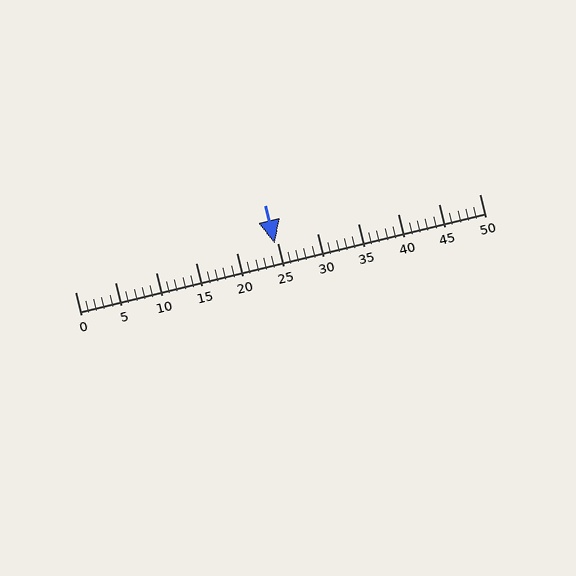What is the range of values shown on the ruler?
The ruler shows values from 0 to 50.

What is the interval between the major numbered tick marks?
The major tick marks are spaced 5 units apart.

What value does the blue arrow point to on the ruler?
The blue arrow points to approximately 25.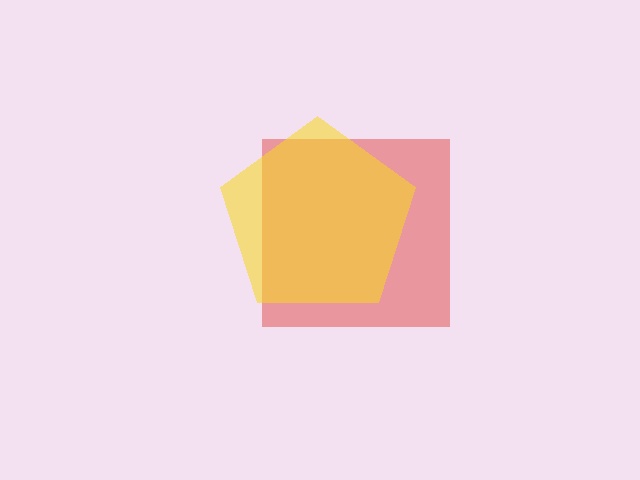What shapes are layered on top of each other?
The layered shapes are: a red square, a yellow pentagon.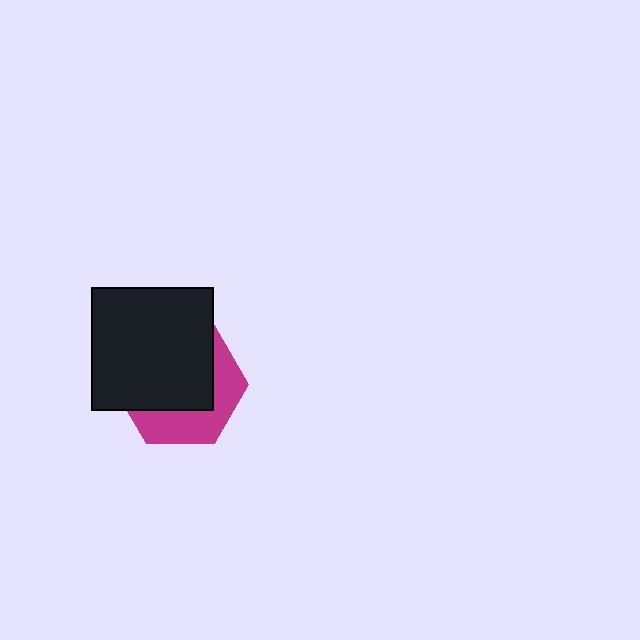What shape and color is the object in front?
The object in front is a black square.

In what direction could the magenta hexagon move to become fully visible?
The magenta hexagon could move down. That would shift it out from behind the black square entirely.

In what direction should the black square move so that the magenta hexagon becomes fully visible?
The black square should move up. That is the shortest direction to clear the overlap and leave the magenta hexagon fully visible.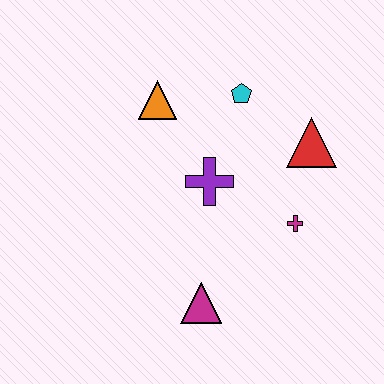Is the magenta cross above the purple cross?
No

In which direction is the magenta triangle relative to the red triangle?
The magenta triangle is below the red triangle.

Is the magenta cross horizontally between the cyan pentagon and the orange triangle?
No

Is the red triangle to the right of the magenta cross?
Yes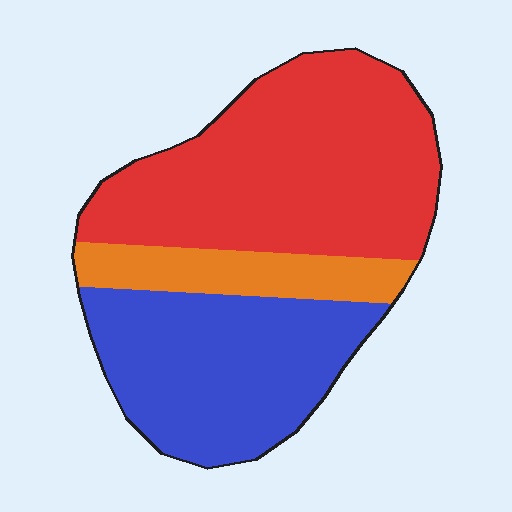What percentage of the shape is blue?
Blue covers 36% of the shape.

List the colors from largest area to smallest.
From largest to smallest: red, blue, orange.